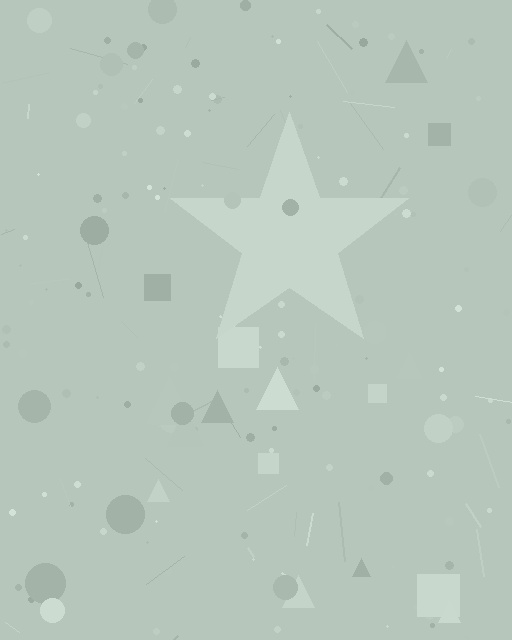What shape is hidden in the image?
A star is hidden in the image.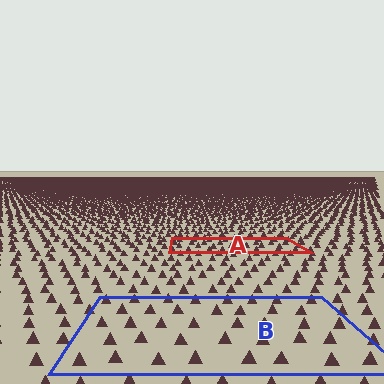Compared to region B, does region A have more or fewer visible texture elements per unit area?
Region A has more texture elements per unit area — they are packed more densely because it is farther away.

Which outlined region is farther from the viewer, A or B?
Region A is farther from the viewer — the texture elements inside it appear smaller and more densely packed.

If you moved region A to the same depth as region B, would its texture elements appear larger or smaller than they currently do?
They would appear larger. At a closer depth, the same texture elements are projected at a bigger on-screen size.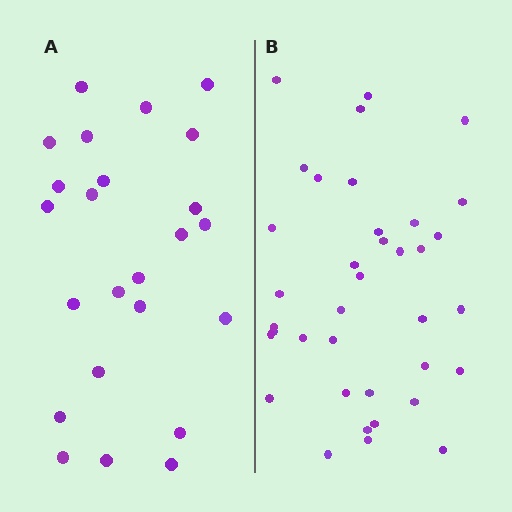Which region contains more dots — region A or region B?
Region B (the right region) has more dots.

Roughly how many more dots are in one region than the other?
Region B has approximately 15 more dots than region A.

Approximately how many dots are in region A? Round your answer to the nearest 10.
About 20 dots. (The exact count is 24, which rounds to 20.)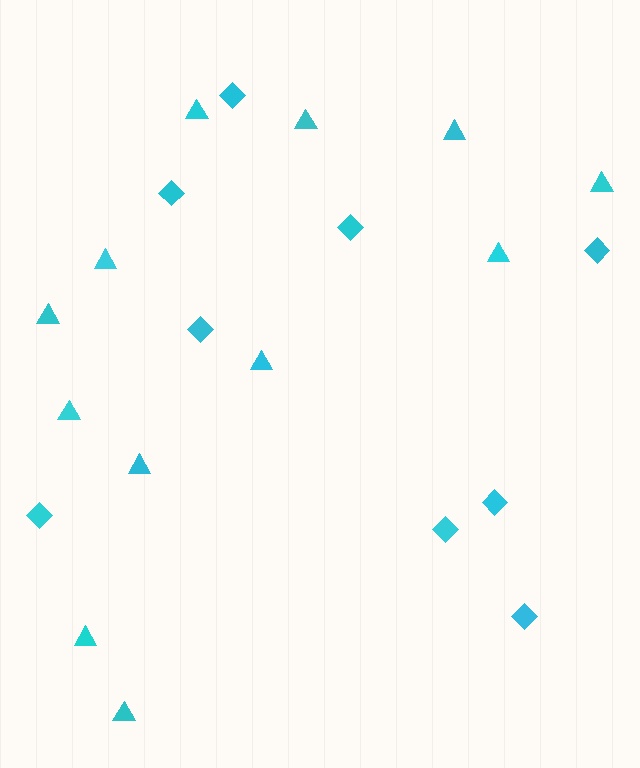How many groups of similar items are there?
There are 2 groups: one group of diamonds (9) and one group of triangles (12).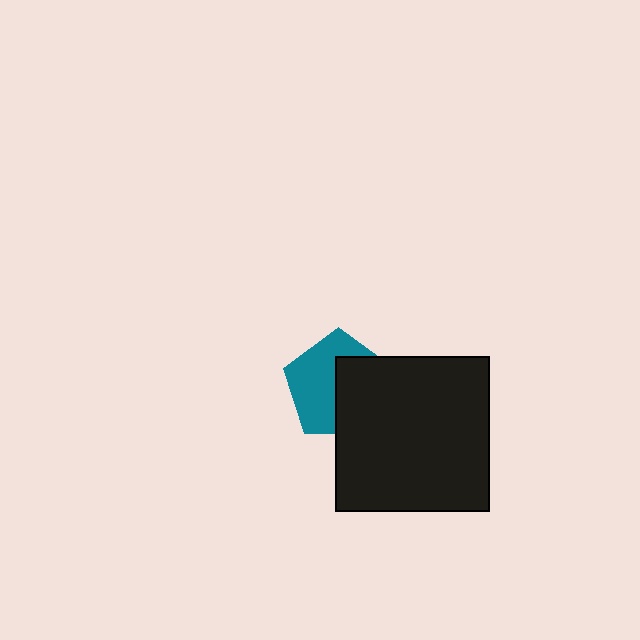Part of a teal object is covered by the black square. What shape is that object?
It is a pentagon.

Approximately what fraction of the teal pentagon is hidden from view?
Roughly 47% of the teal pentagon is hidden behind the black square.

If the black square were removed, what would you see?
You would see the complete teal pentagon.